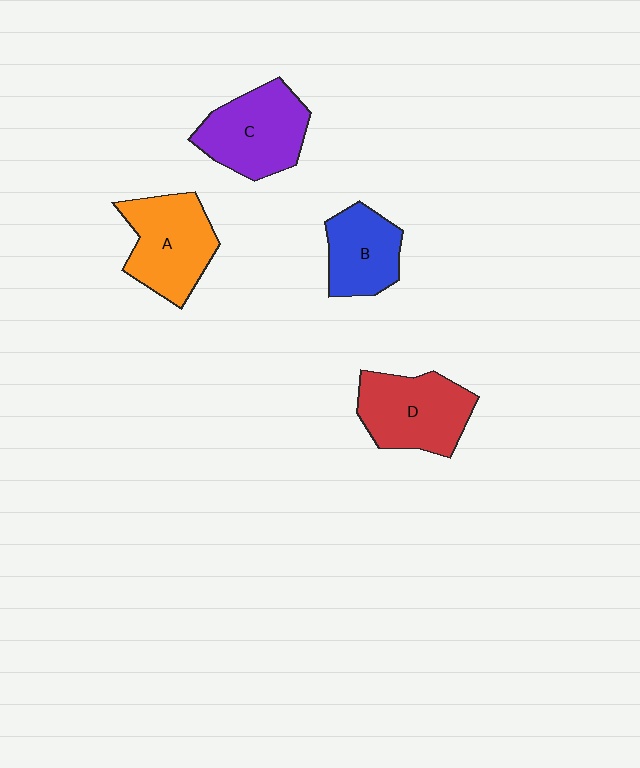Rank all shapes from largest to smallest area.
From largest to smallest: D (red), C (purple), A (orange), B (blue).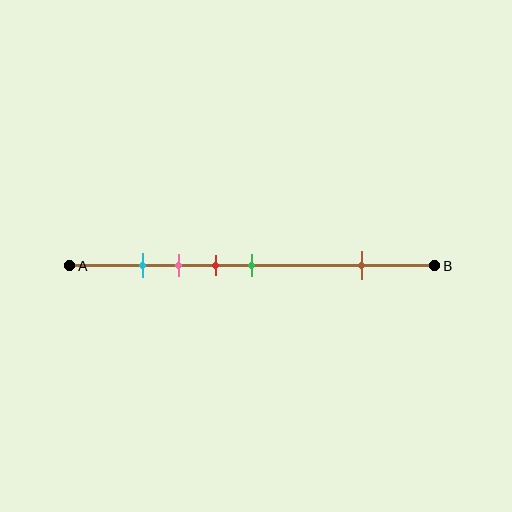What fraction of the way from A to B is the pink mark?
The pink mark is approximately 30% (0.3) of the way from A to B.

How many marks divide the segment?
There are 5 marks dividing the segment.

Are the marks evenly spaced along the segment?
No, the marks are not evenly spaced.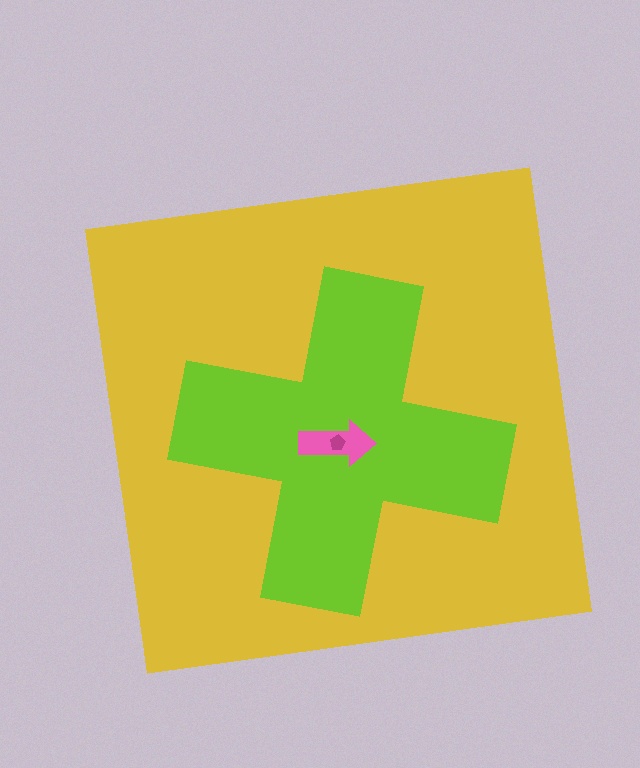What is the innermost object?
The magenta pentagon.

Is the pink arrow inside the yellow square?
Yes.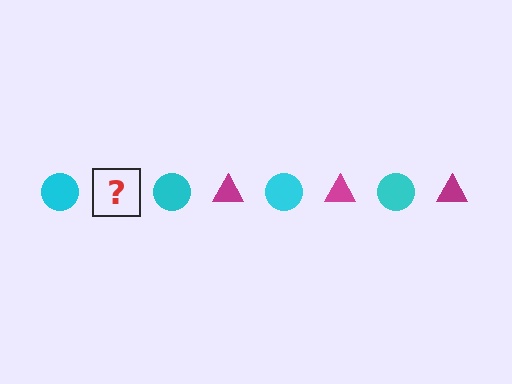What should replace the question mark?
The question mark should be replaced with a magenta triangle.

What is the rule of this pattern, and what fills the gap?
The rule is that the pattern alternates between cyan circle and magenta triangle. The gap should be filled with a magenta triangle.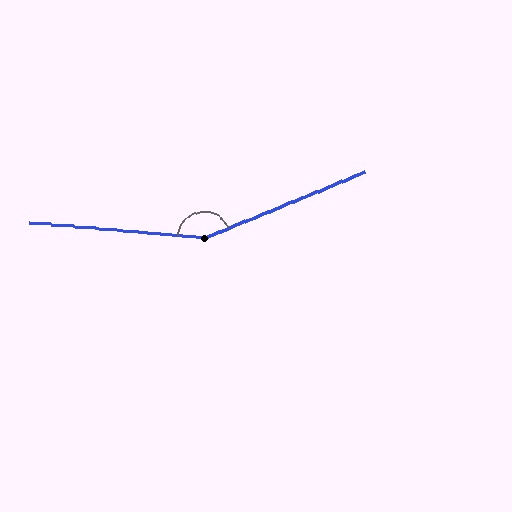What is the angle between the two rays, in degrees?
Approximately 153 degrees.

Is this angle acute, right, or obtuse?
It is obtuse.